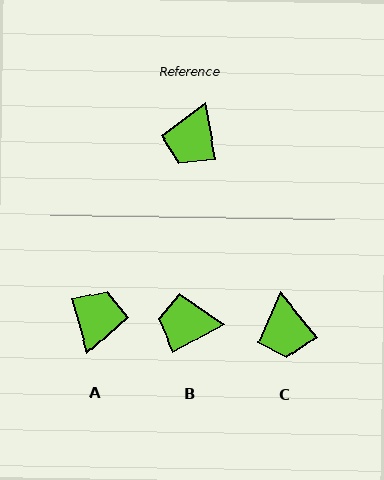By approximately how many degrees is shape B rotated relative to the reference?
Approximately 72 degrees clockwise.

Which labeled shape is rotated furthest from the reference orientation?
A, about 174 degrees away.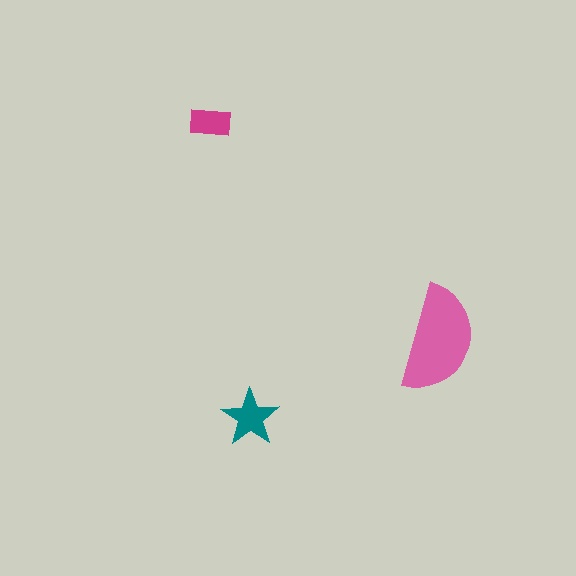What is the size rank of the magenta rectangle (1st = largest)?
3rd.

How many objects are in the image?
There are 3 objects in the image.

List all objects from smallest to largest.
The magenta rectangle, the teal star, the pink semicircle.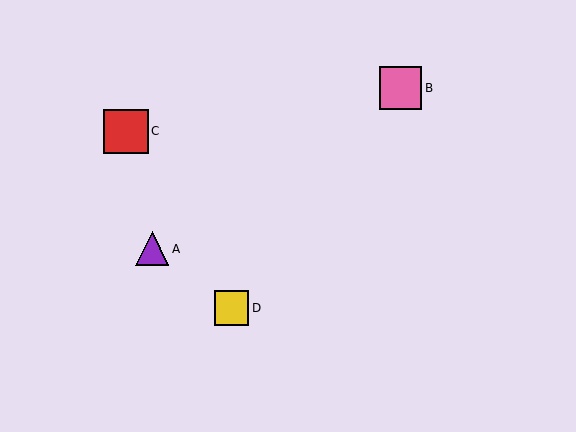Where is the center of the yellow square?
The center of the yellow square is at (232, 308).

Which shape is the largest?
The red square (labeled C) is the largest.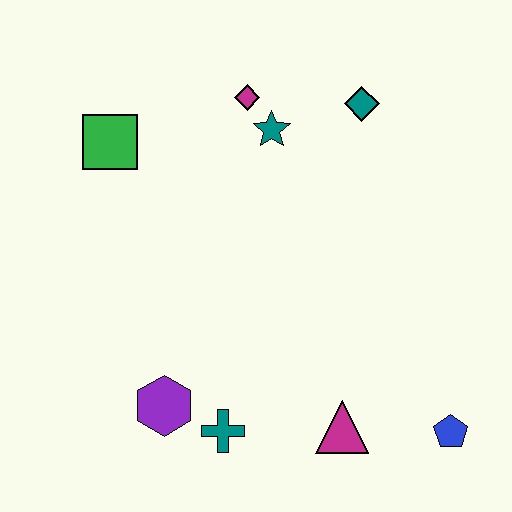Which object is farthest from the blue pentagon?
The green square is farthest from the blue pentagon.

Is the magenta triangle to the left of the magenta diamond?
No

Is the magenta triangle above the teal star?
No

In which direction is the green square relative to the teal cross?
The green square is above the teal cross.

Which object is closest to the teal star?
The magenta diamond is closest to the teal star.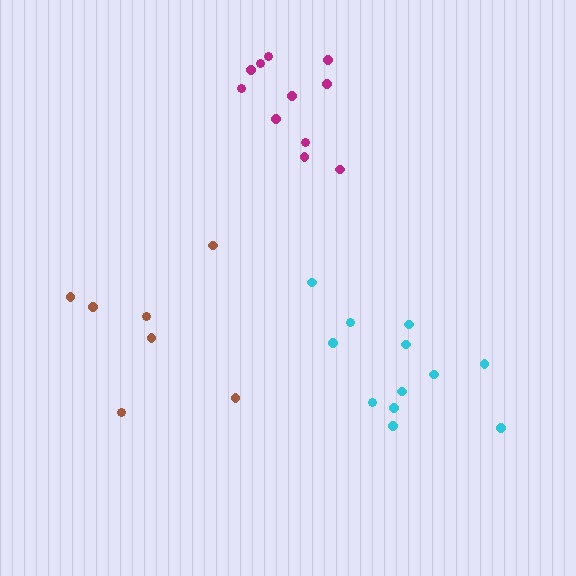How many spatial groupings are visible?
There are 3 spatial groupings.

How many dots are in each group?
Group 1: 12 dots, Group 2: 7 dots, Group 3: 11 dots (30 total).